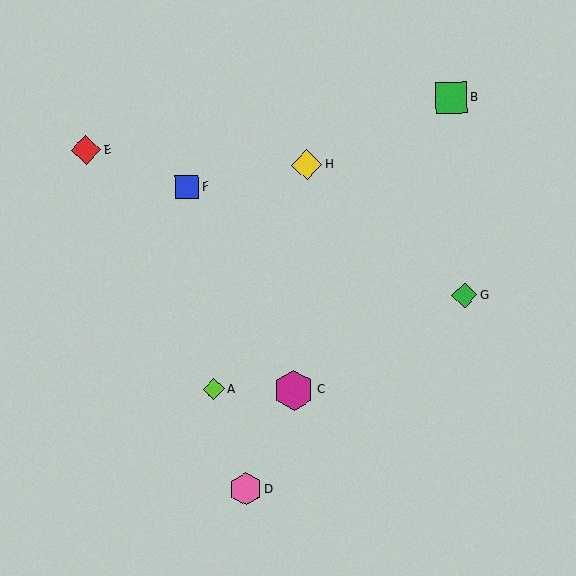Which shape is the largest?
The magenta hexagon (labeled C) is the largest.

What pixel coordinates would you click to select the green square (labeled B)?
Click at (452, 98) to select the green square B.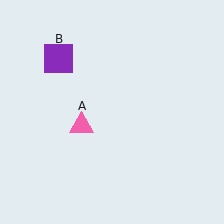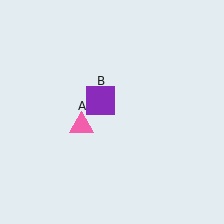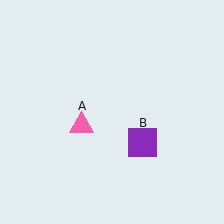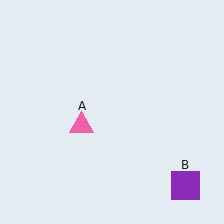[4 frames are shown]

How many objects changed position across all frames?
1 object changed position: purple square (object B).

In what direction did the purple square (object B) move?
The purple square (object B) moved down and to the right.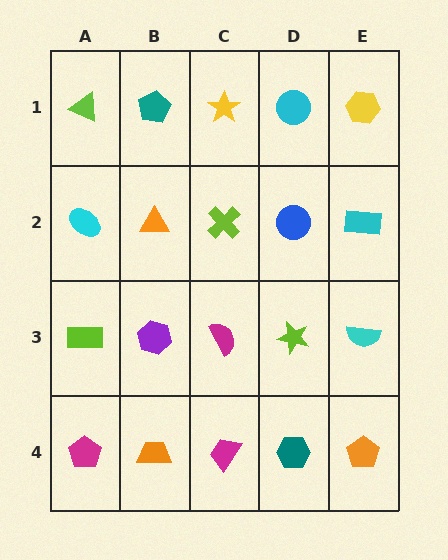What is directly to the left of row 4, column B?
A magenta pentagon.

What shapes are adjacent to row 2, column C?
A yellow star (row 1, column C), a magenta semicircle (row 3, column C), an orange triangle (row 2, column B), a blue circle (row 2, column D).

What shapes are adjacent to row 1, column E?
A cyan rectangle (row 2, column E), a cyan circle (row 1, column D).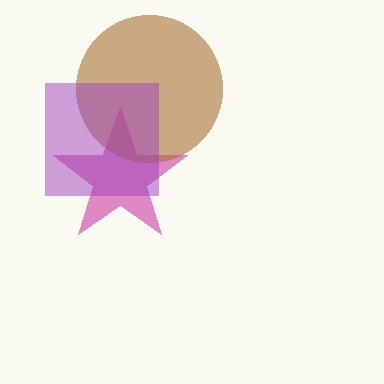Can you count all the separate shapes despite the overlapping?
Yes, there are 3 separate shapes.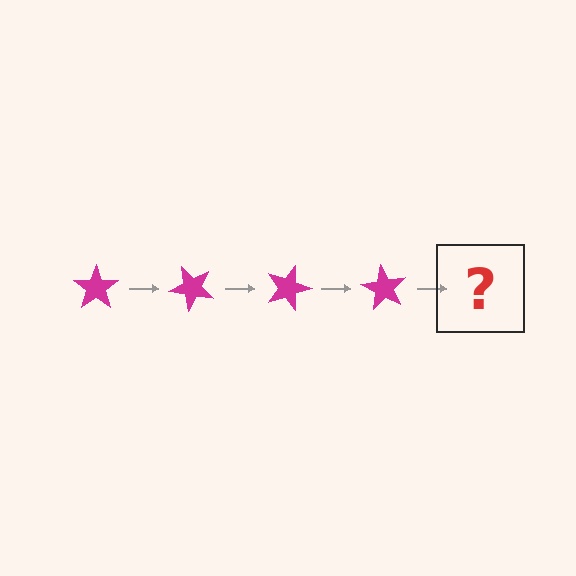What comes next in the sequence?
The next element should be a magenta star rotated 180 degrees.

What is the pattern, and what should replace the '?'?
The pattern is that the star rotates 45 degrees each step. The '?' should be a magenta star rotated 180 degrees.